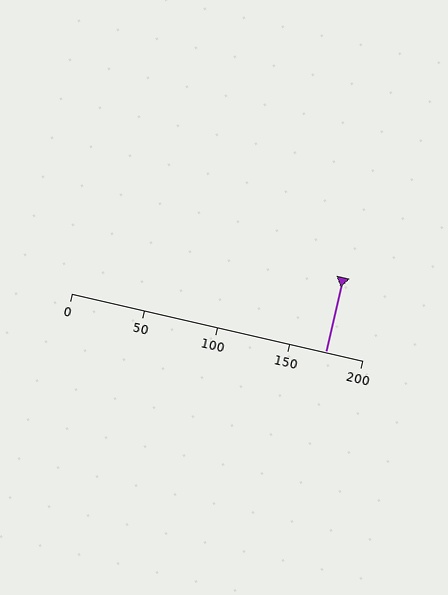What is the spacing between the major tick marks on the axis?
The major ticks are spaced 50 apart.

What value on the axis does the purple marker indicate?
The marker indicates approximately 175.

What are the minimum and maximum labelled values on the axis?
The axis runs from 0 to 200.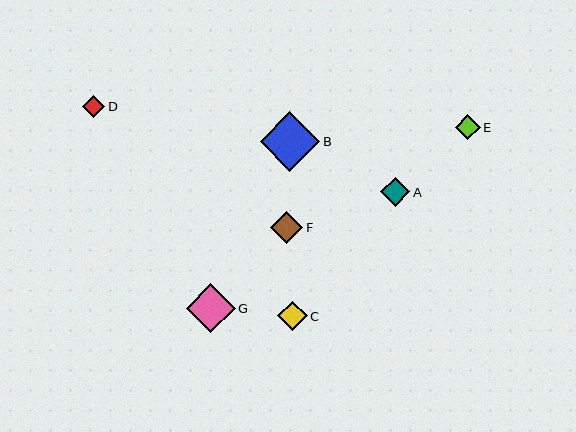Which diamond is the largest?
Diamond B is the largest with a size of approximately 60 pixels.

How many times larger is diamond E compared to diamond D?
Diamond E is approximately 1.1 times the size of diamond D.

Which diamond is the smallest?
Diamond D is the smallest with a size of approximately 22 pixels.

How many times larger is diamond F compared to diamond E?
Diamond F is approximately 1.3 times the size of diamond E.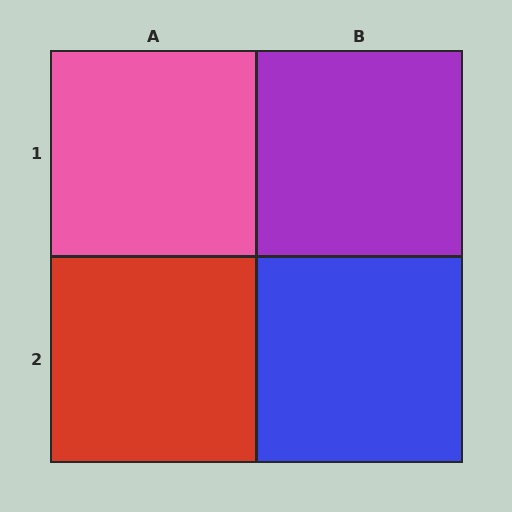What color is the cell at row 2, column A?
Red.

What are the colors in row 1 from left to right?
Pink, purple.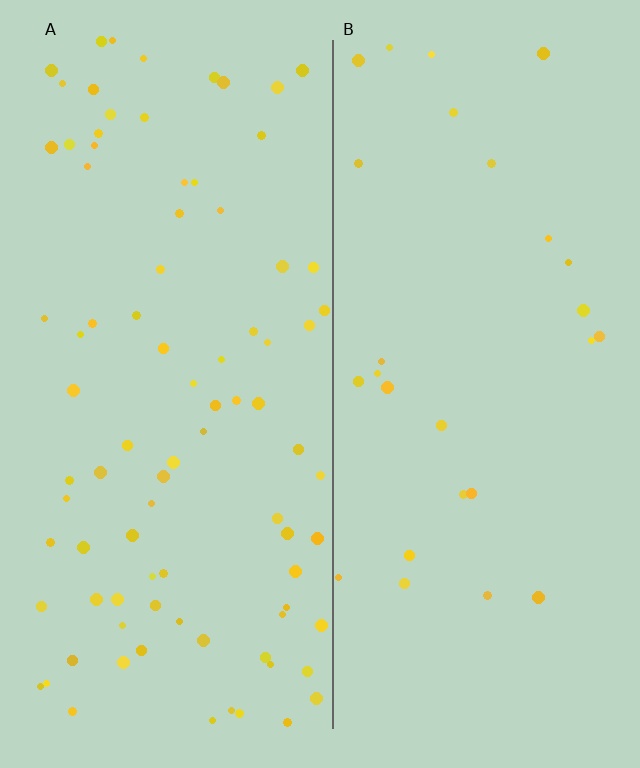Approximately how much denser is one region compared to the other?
Approximately 3.2× — region A over region B.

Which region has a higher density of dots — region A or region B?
A (the left).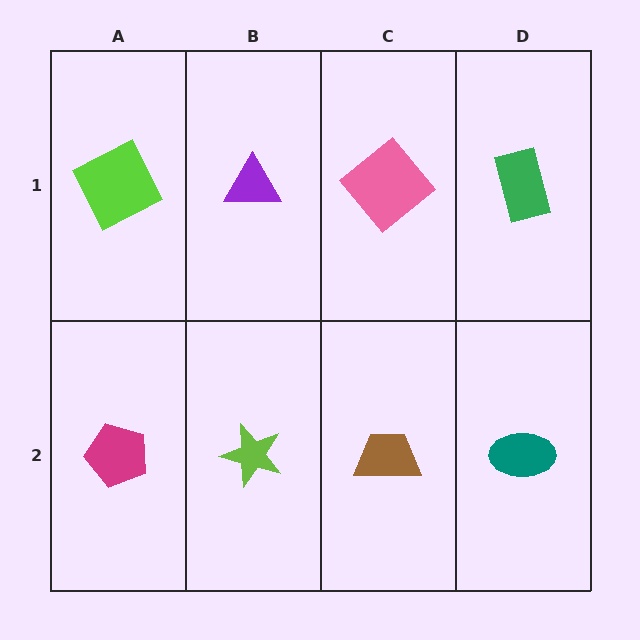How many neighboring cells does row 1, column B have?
3.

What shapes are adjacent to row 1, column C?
A brown trapezoid (row 2, column C), a purple triangle (row 1, column B), a green rectangle (row 1, column D).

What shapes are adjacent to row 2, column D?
A green rectangle (row 1, column D), a brown trapezoid (row 2, column C).